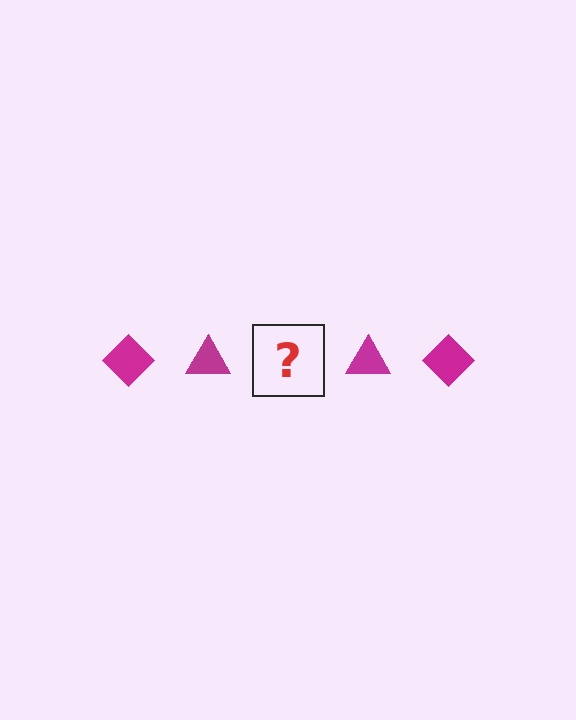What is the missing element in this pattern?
The missing element is a magenta diamond.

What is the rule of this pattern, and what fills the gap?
The rule is that the pattern cycles through diamond, triangle shapes in magenta. The gap should be filled with a magenta diamond.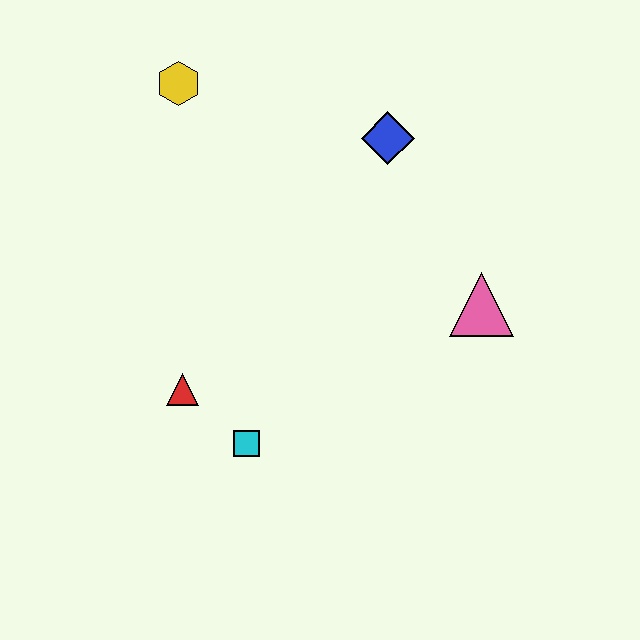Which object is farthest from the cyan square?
The yellow hexagon is farthest from the cyan square.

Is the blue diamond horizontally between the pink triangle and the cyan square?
Yes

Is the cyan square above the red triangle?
No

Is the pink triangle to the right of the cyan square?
Yes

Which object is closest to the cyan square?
The red triangle is closest to the cyan square.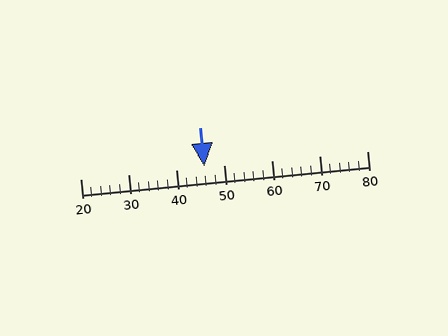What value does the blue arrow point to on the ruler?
The blue arrow points to approximately 46.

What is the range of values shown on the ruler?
The ruler shows values from 20 to 80.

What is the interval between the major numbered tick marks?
The major tick marks are spaced 10 units apart.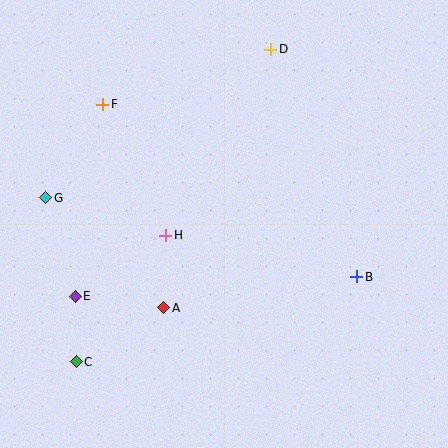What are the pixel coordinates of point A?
Point A is at (164, 308).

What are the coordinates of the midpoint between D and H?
The midpoint between D and H is at (218, 142).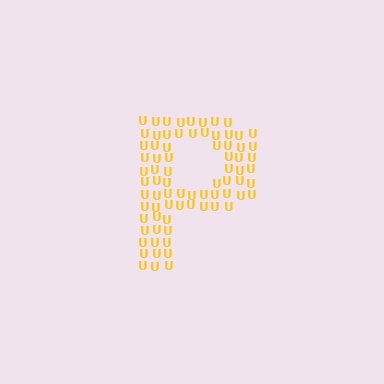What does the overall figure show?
The overall figure shows the letter P.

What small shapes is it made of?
It is made of small letter U's.